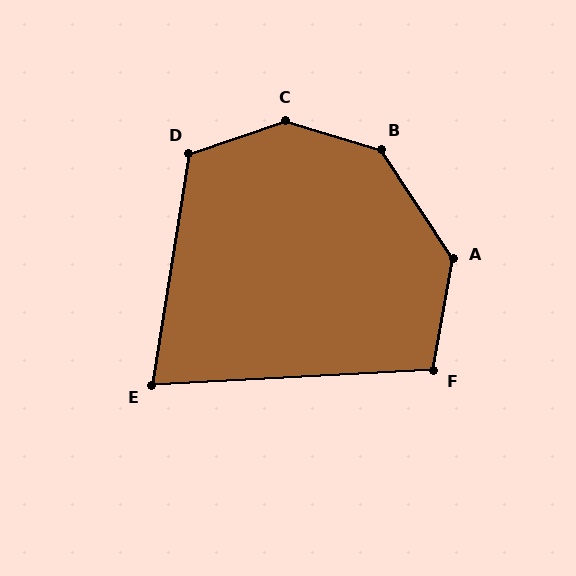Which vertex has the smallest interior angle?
E, at approximately 78 degrees.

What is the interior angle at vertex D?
Approximately 118 degrees (obtuse).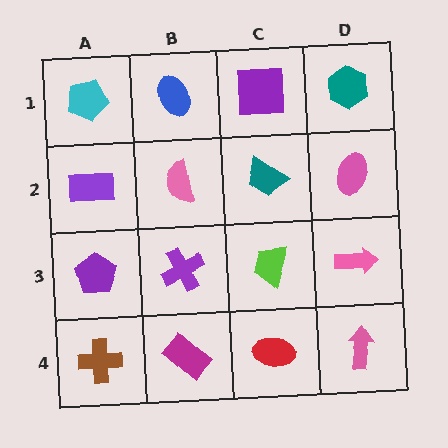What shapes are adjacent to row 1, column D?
A pink ellipse (row 2, column D), a purple square (row 1, column C).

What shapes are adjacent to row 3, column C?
A teal trapezoid (row 2, column C), a red ellipse (row 4, column C), a purple cross (row 3, column B), a pink arrow (row 3, column D).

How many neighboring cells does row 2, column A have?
3.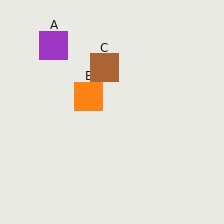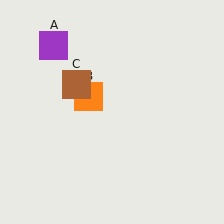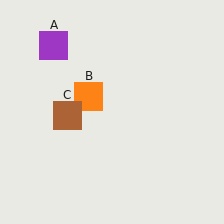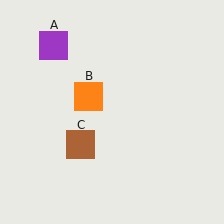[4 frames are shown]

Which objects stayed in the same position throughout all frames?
Purple square (object A) and orange square (object B) remained stationary.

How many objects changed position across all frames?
1 object changed position: brown square (object C).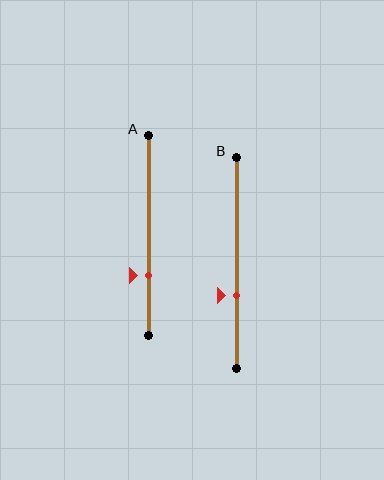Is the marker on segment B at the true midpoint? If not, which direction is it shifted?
No, the marker on segment B is shifted downward by about 16% of the segment length.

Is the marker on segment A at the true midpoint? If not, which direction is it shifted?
No, the marker on segment A is shifted downward by about 20% of the segment length.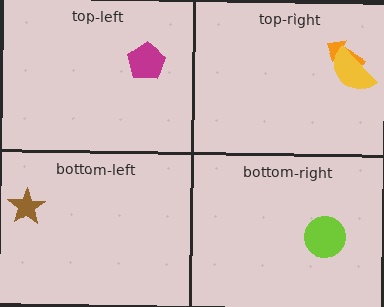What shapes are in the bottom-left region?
The brown star.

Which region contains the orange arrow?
The top-right region.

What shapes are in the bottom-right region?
The lime circle.